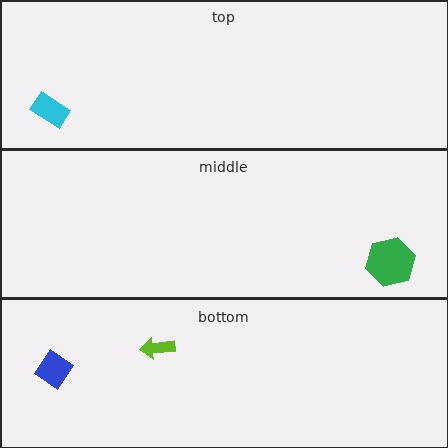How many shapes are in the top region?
1.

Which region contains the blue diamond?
The bottom region.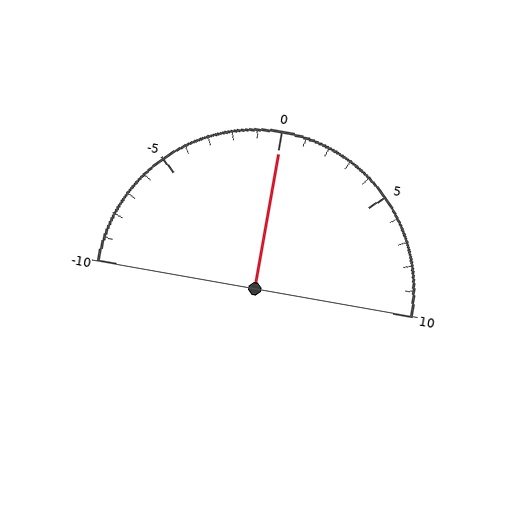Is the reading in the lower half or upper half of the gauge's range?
The reading is in the upper half of the range (-10 to 10).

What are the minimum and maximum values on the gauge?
The gauge ranges from -10 to 10.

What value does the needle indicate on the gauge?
The needle indicates approximately 0.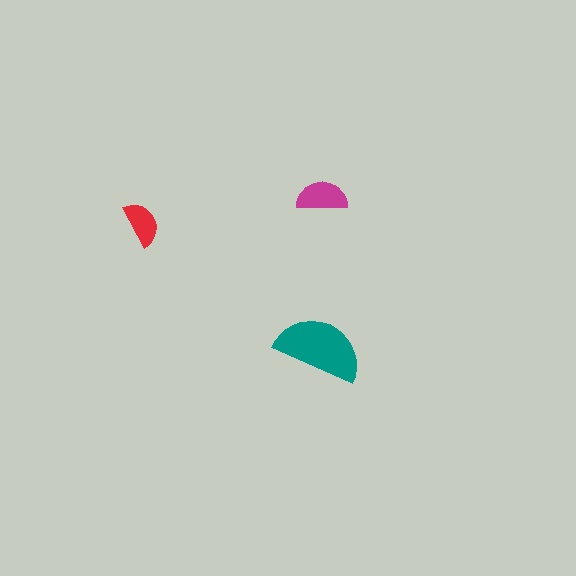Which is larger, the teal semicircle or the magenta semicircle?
The teal one.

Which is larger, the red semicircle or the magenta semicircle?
The magenta one.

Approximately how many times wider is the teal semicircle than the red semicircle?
About 2 times wider.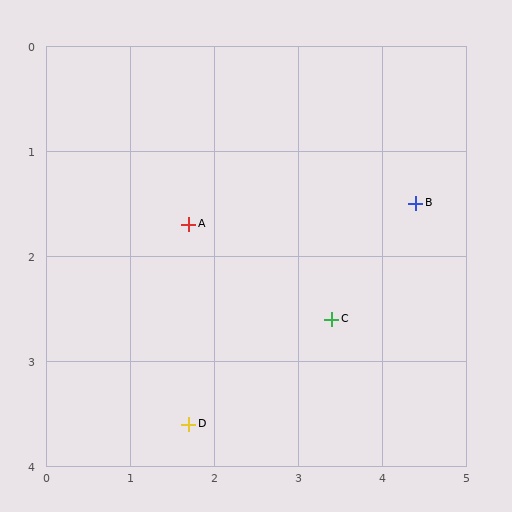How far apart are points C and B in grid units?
Points C and B are about 1.5 grid units apart.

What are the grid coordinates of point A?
Point A is at approximately (1.7, 1.7).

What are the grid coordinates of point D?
Point D is at approximately (1.7, 3.6).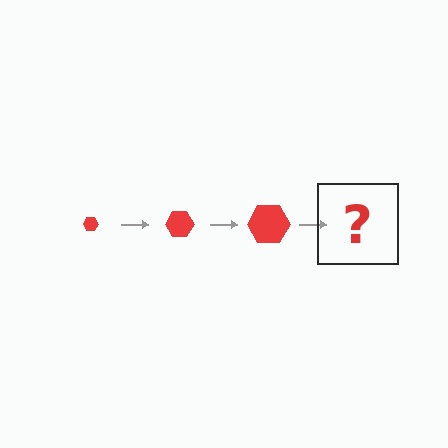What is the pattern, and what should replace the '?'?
The pattern is that the hexagon gets progressively larger each step. The '?' should be a red hexagon, larger than the previous one.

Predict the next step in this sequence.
The next step is a red hexagon, larger than the previous one.